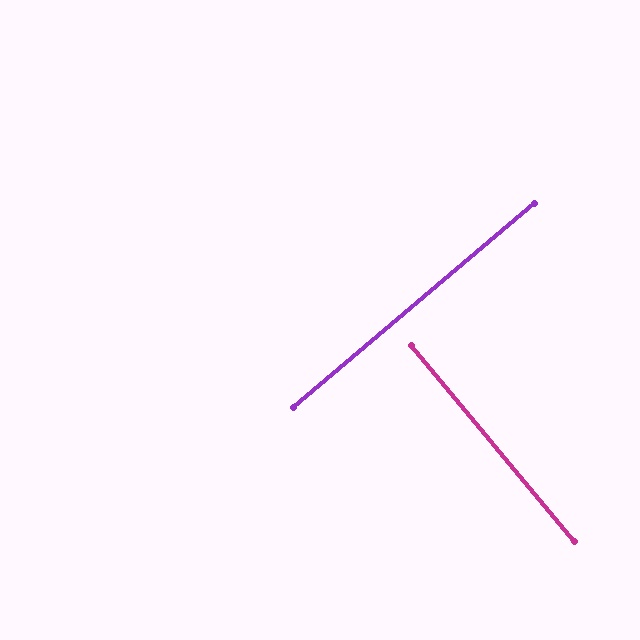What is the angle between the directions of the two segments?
Approximately 89 degrees.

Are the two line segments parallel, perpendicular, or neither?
Perpendicular — they meet at approximately 89°.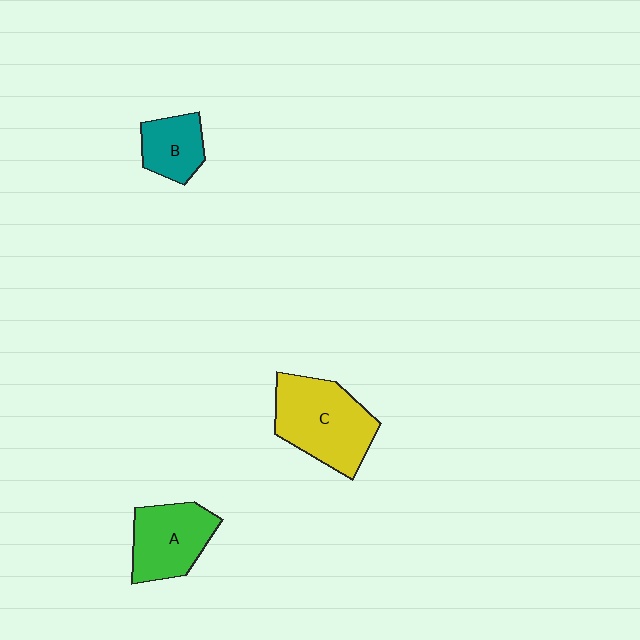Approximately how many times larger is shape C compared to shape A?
Approximately 1.3 times.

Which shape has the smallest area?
Shape B (teal).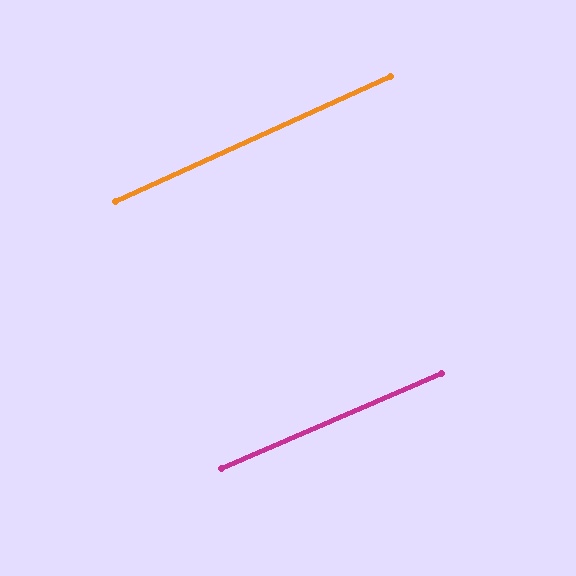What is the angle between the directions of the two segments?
Approximately 1 degree.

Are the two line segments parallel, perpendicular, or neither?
Parallel — their directions differ by only 1.2°.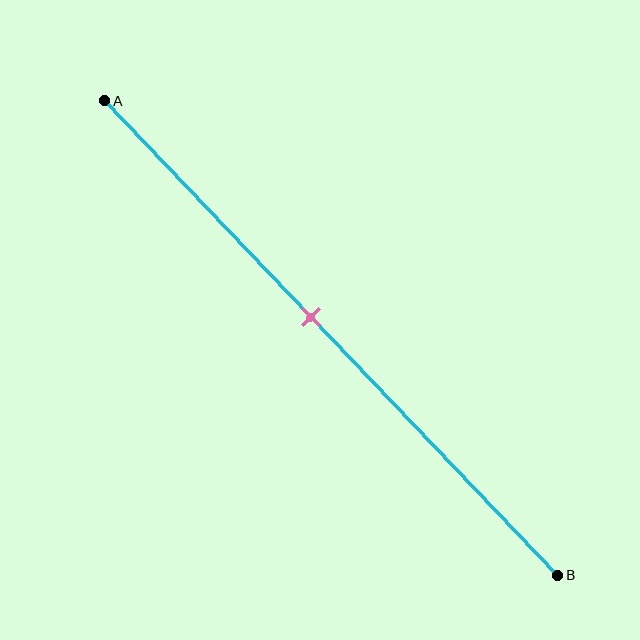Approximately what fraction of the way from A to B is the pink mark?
The pink mark is approximately 45% of the way from A to B.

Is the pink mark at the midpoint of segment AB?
No, the mark is at about 45% from A, not at the 50% midpoint.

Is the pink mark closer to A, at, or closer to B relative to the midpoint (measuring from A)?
The pink mark is closer to point A than the midpoint of segment AB.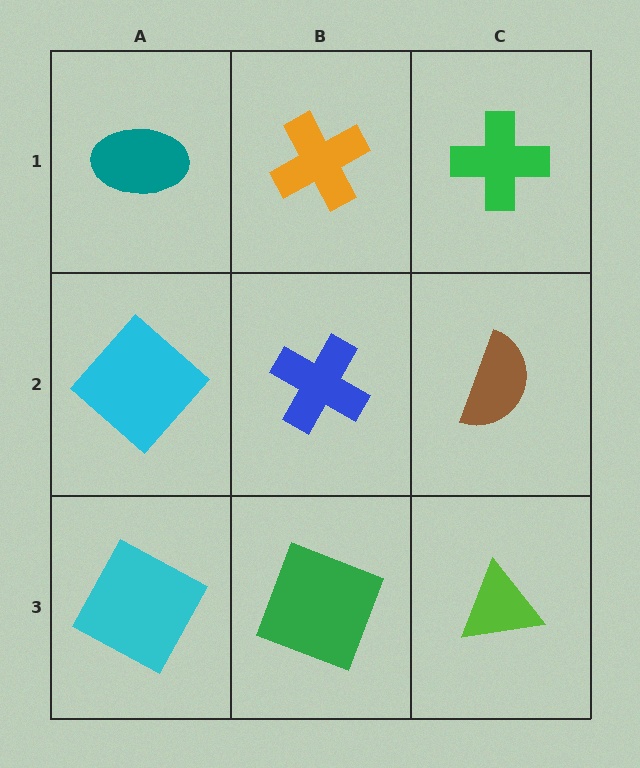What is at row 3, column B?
A green square.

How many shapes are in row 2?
3 shapes.